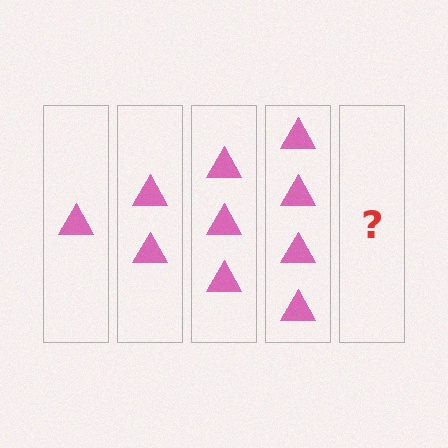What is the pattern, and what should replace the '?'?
The pattern is that each step adds one more triangle. The '?' should be 5 triangles.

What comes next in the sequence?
The next element should be 5 triangles.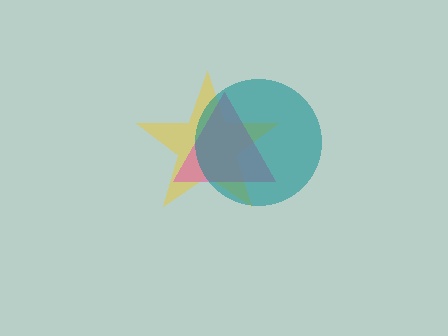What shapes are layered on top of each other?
The layered shapes are: a yellow star, a pink triangle, a teal circle.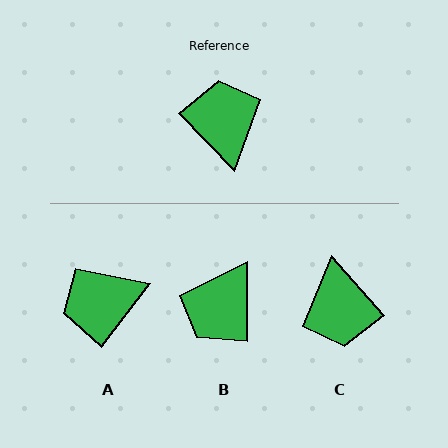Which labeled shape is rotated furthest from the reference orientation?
C, about 178 degrees away.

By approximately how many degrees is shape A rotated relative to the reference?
Approximately 99 degrees counter-clockwise.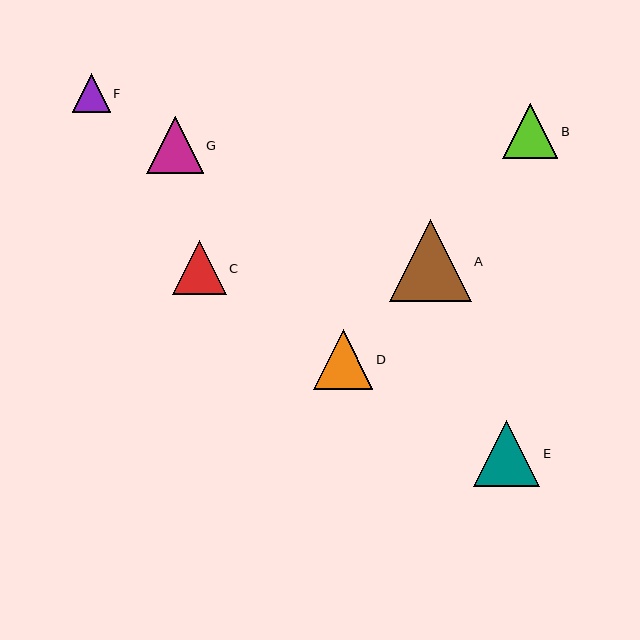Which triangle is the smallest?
Triangle F is the smallest with a size of approximately 38 pixels.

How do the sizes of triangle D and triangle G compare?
Triangle D and triangle G are approximately the same size.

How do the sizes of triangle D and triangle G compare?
Triangle D and triangle G are approximately the same size.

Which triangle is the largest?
Triangle A is the largest with a size of approximately 82 pixels.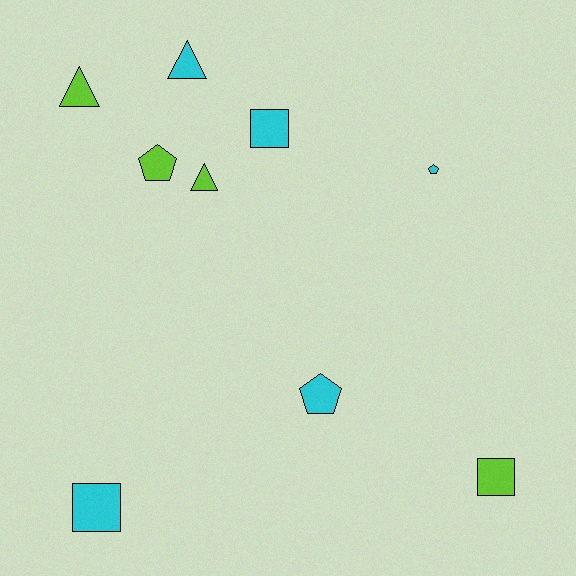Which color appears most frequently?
Cyan, with 5 objects.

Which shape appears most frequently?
Square, with 3 objects.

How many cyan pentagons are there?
There are 2 cyan pentagons.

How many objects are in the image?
There are 9 objects.